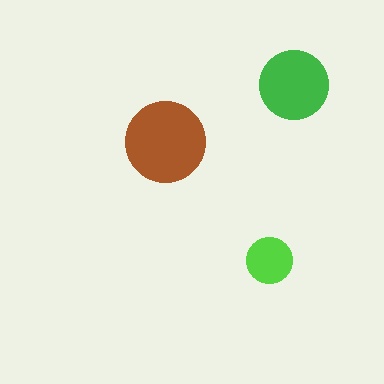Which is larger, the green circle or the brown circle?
The brown one.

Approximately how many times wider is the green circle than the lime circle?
About 1.5 times wider.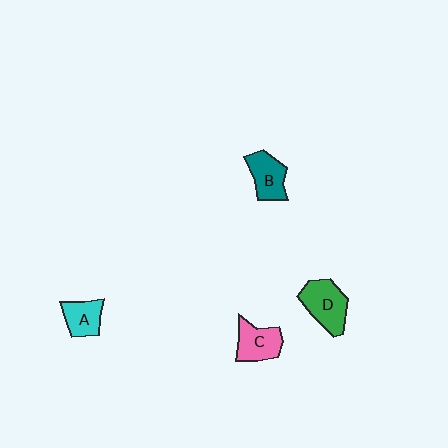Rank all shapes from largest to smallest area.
From largest to smallest: D (green), C (pink), B (teal), A (cyan).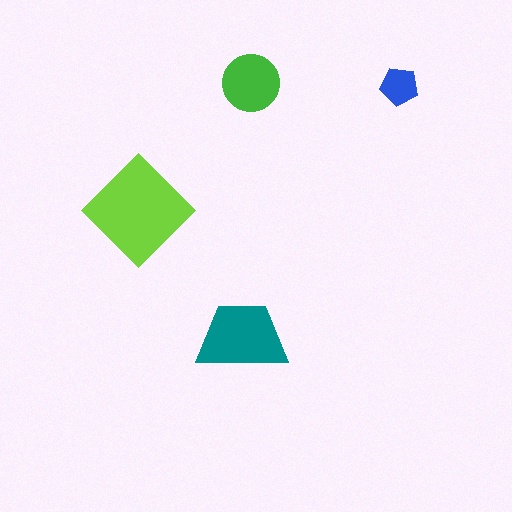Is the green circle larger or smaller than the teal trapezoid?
Smaller.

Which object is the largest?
The lime diamond.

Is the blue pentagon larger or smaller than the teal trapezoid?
Smaller.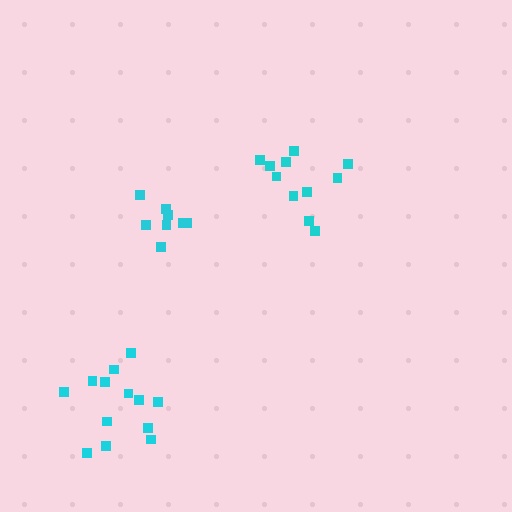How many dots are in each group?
Group 1: 8 dots, Group 2: 13 dots, Group 3: 11 dots (32 total).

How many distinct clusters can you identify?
There are 3 distinct clusters.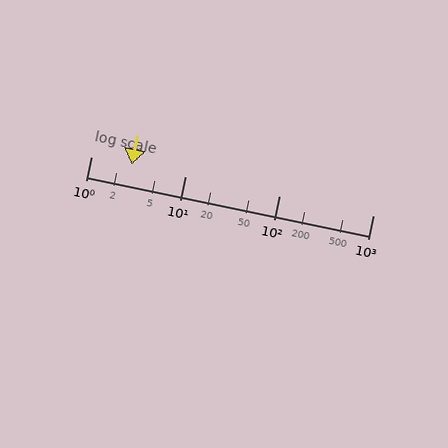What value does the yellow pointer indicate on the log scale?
The pointer indicates approximately 2.7.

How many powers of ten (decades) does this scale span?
The scale spans 3 decades, from 1 to 1000.